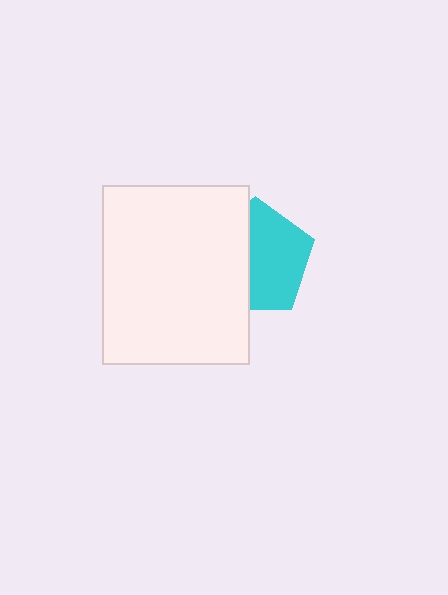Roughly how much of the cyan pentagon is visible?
About half of it is visible (roughly 57%).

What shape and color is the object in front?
The object in front is a white rectangle.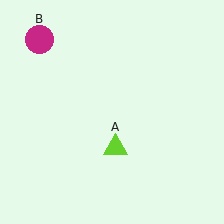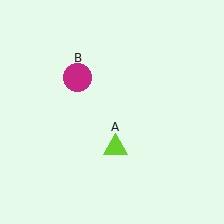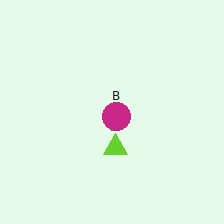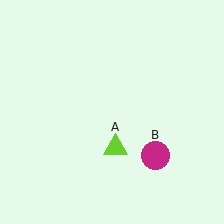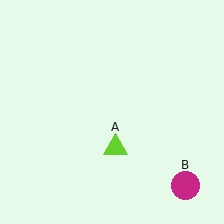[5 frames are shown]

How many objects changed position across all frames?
1 object changed position: magenta circle (object B).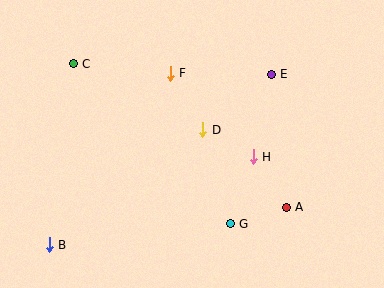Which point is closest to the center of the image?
Point D at (203, 130) is closest to the center.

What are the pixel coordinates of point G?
Point G is at (230, 224).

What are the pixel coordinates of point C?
Point C is at (73, 64).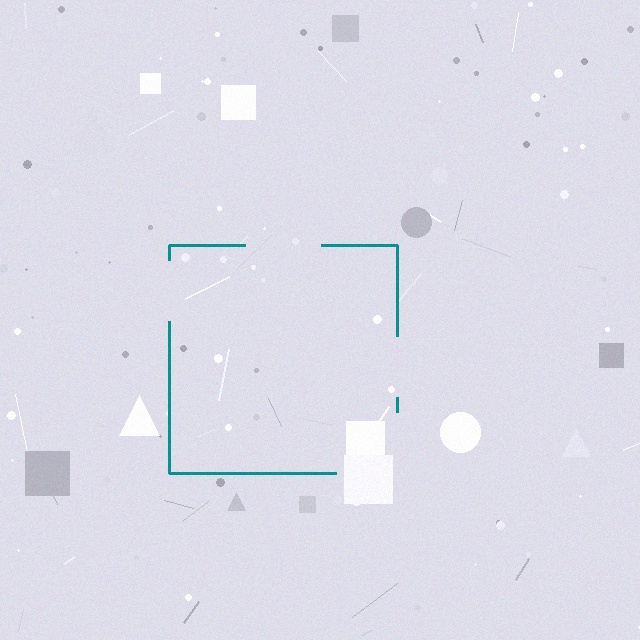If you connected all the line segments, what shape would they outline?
They would outline a square.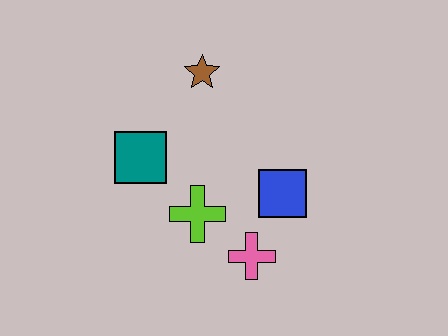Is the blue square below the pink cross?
No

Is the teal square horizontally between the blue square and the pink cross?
No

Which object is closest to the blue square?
The pink cross is closest to the blue square.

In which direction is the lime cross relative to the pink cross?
The lime cross is to the left of the pink cross.